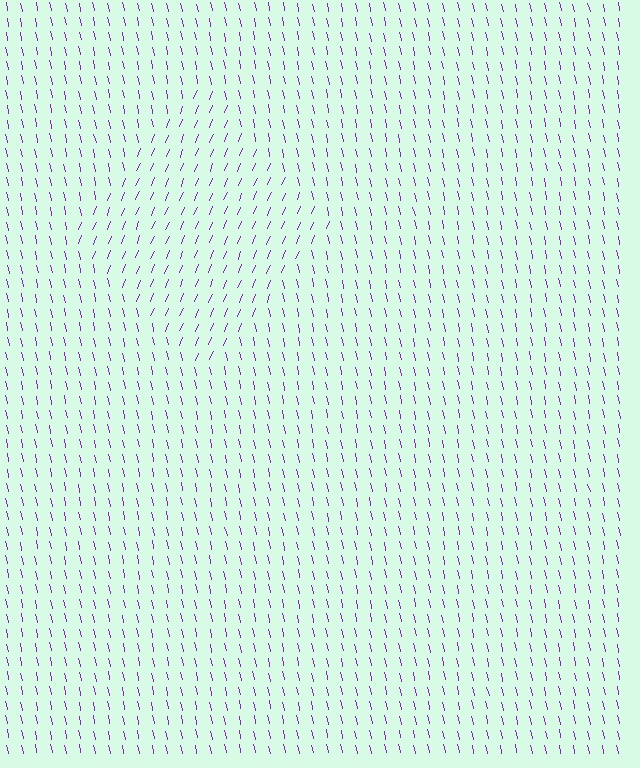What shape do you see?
I see a diamond.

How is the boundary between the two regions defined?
The boundary is defined purely by a change in line orientation (approximately 35 degrees difference). All lines are the same color and thickness.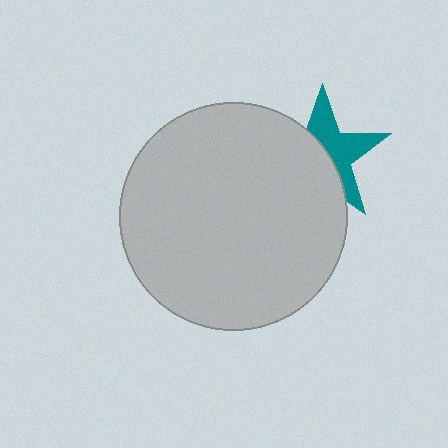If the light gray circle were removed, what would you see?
You would see the complete teal star.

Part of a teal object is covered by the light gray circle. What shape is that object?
It is a star.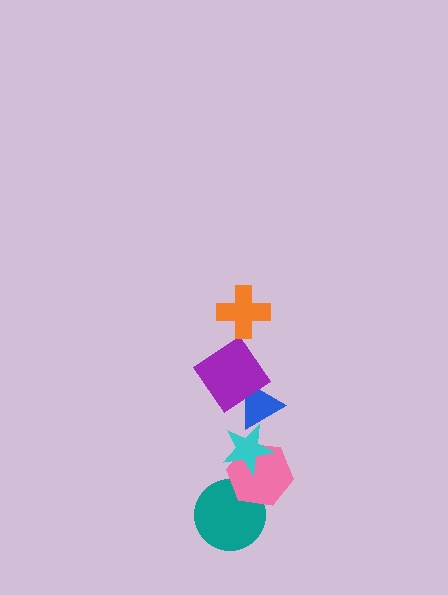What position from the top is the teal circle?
The teal circle is 6th from the top.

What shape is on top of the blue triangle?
The purple diamond is on top of the blue triangle.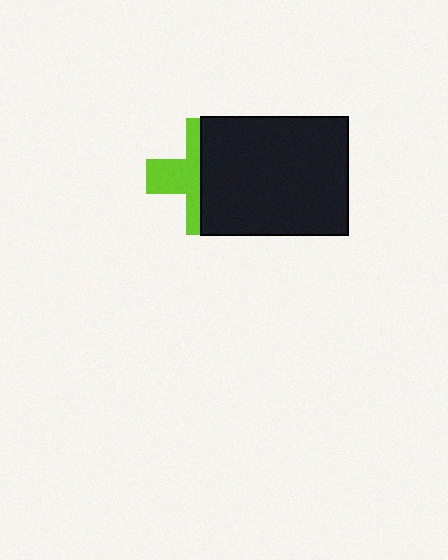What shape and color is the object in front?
The object in front is a black rectangle.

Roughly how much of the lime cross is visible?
A small part of it is visible (roughly 43%).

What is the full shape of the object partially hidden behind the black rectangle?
The partially hidden object is a lime cross.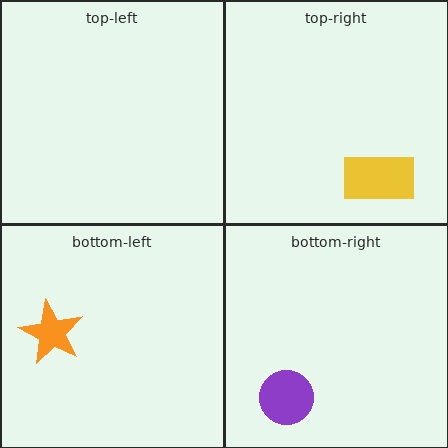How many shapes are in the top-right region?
1.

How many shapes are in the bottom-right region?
1.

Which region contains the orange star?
The bottom-left region.